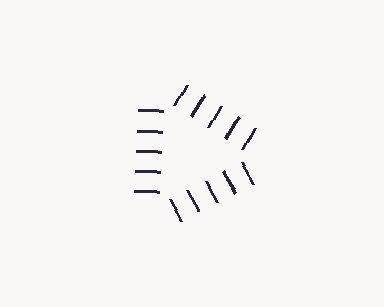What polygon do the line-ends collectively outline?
An illusory triangle — the line segments terminate on its edges but no continuous stroke is drawn.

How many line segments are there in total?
15 — 5 along each of the 3 edges.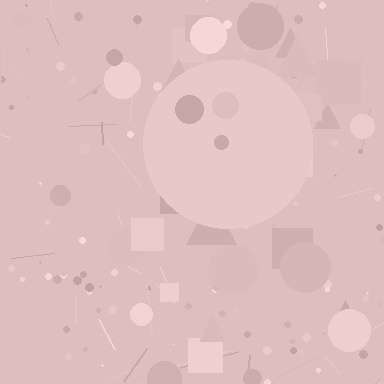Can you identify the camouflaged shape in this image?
The camouflaged shape is a circle.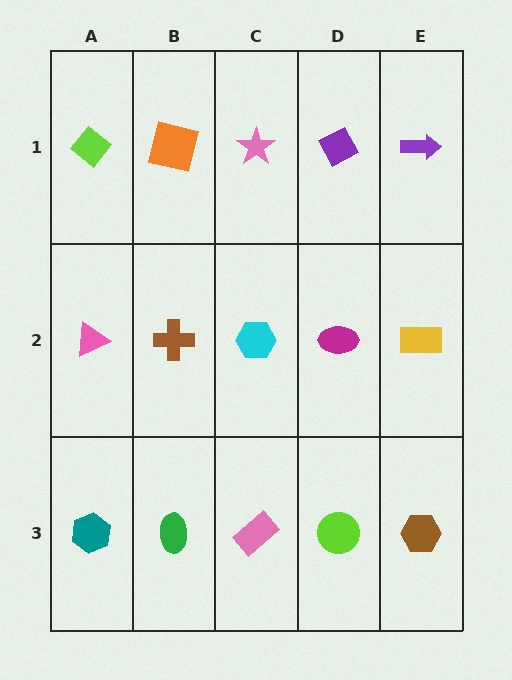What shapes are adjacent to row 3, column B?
A brown cross (row 2, column B), a teal hexagon (row 3, column A), a pink rectangle (row 3, column C).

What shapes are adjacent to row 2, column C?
A pink star (row 1, column C), a pink rectangle (row 3, column C), a brown cross (row 2, column B), a magenta ellipse (row 2, column D).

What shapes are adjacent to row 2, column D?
A purple diamond (row 1, column D), a lime circle (row 3, column D), a cyan hexagon (row 2, column C), a yellow rectangle (row 2, column E).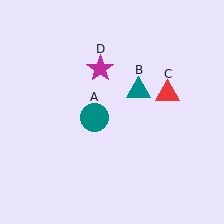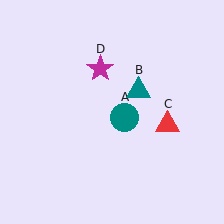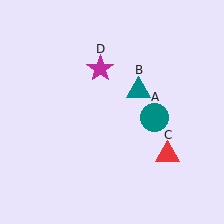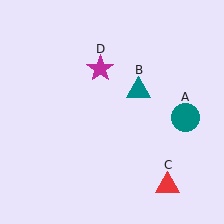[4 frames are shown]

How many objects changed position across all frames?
2 objects changed position: teal circle (object A), red triangle (object C).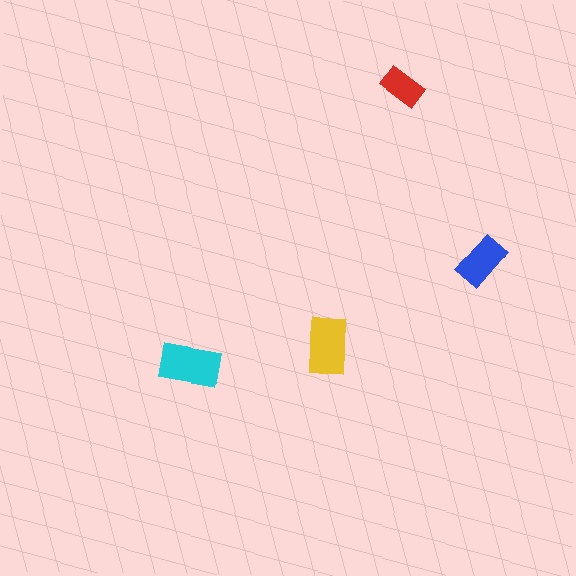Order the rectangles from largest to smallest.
the cyan one, the yellow one, the blue one, the red one.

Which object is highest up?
The red rectangle is topmost.